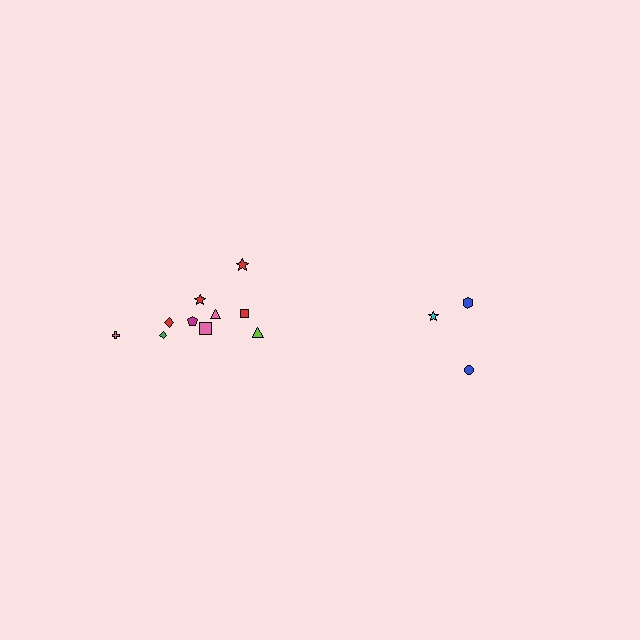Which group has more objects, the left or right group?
The left group.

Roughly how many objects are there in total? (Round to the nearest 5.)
Roughly 15 objects in total.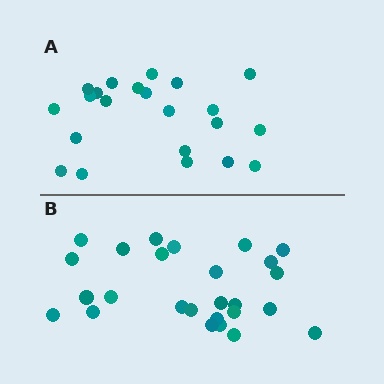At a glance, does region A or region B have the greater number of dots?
Region B (the bottom region) has more dots.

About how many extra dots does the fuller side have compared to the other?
Region B has about 4 more dots than region A.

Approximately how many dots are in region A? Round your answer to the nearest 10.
About 20 dots. (The exact count is 22, which rounds to 20.)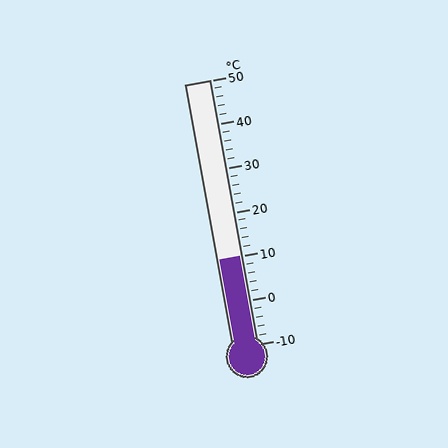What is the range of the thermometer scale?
The thermometer scale ranges from -10°C to 50°C.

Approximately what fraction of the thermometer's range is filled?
The thermometer is filled to approximately 35% of its range.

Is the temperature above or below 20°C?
The temperature is below 20°C.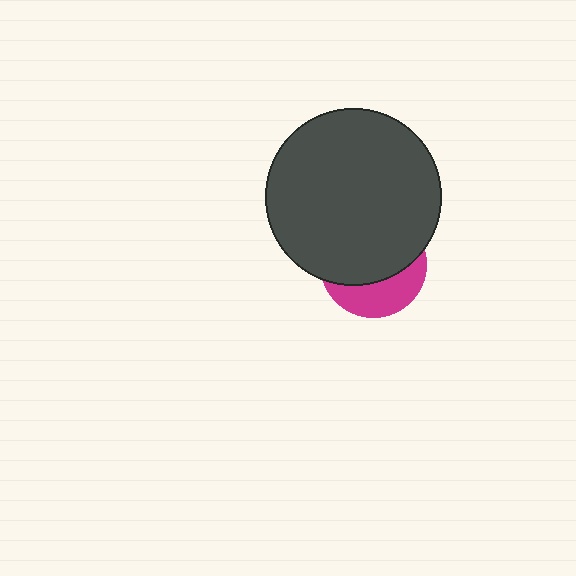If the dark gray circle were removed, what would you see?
You would see the complete magenta circle.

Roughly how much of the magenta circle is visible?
A small part of it is visible (roughly 35%).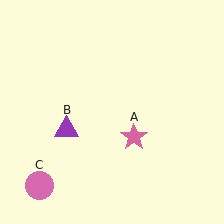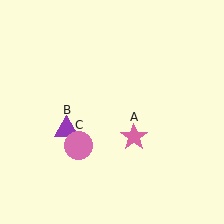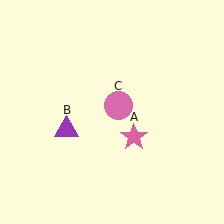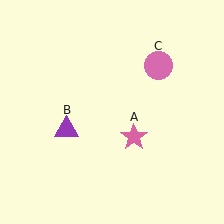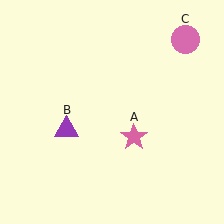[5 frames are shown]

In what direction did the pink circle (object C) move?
The pink circle (object C) moved up and to the right.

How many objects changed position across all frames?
1 object changed position: pink circle (object C).